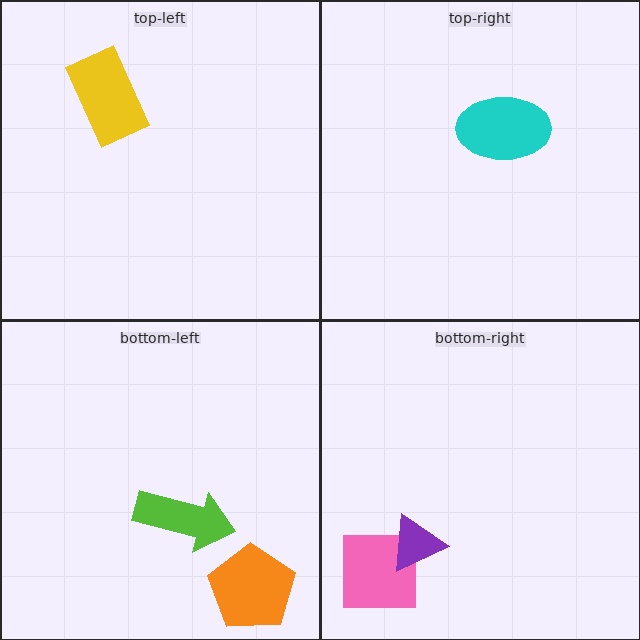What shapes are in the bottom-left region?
The lime arrow, the orange pentagon.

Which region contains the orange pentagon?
The bottom-left region.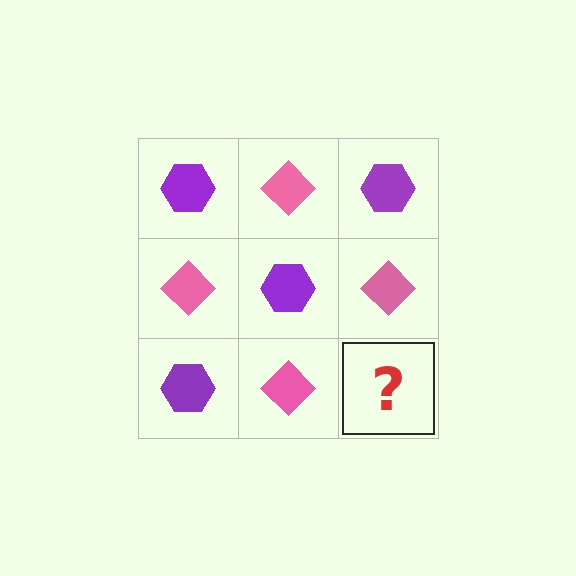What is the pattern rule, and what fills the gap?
The rule is that it alternates purple hexagon and pink diamond in a checkerboard pattern. The gap should be filled with a purple hexagon.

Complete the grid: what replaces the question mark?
The question mark should be replaced with a purple hexagon.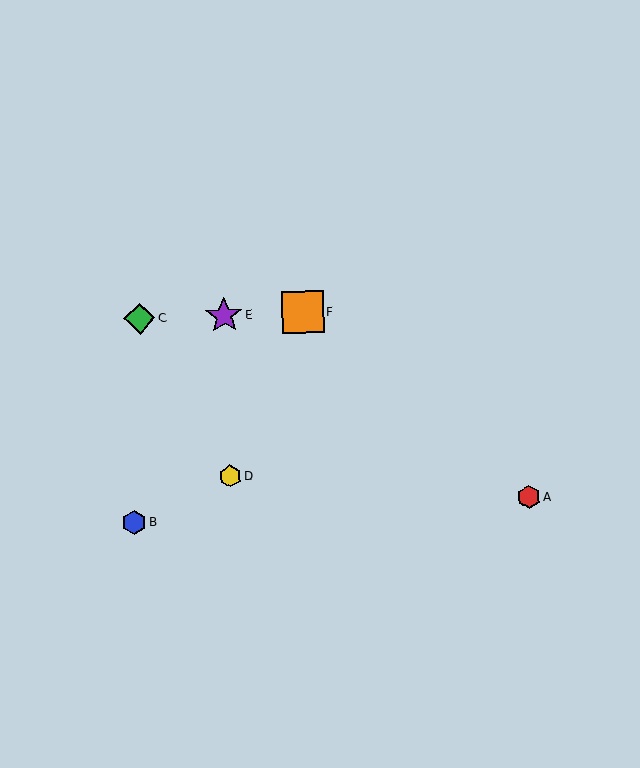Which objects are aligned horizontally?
Objects C, E, F are aligned horizontally.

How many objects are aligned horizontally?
3 objects (C, E, F) are aligned horizontally.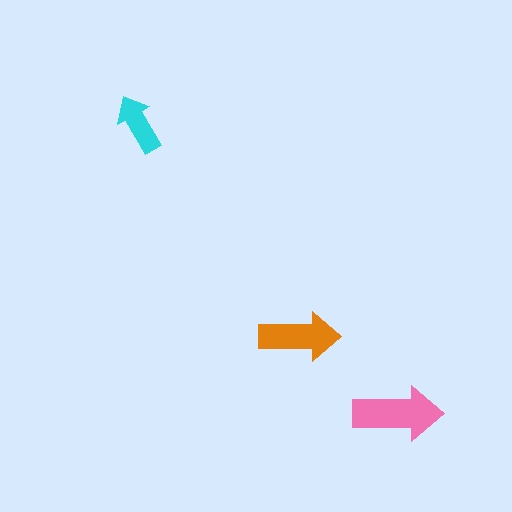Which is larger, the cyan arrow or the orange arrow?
The orange one.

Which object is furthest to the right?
The pink arrow is rightmost.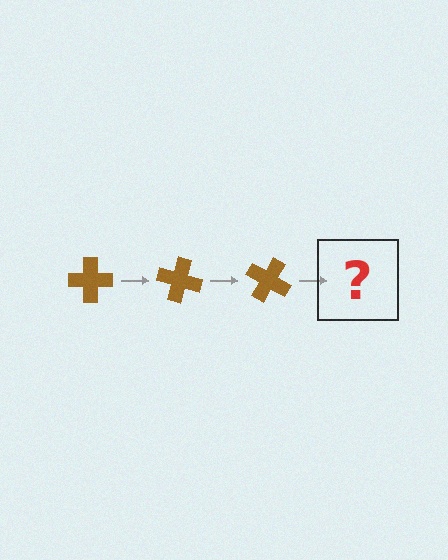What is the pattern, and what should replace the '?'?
The pattern is that the cross rotates 15 degrees each step. The '?' should be a brown cross rotated 45 degrees.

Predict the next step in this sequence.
The next step is a brown cross rotated 45 degrees.